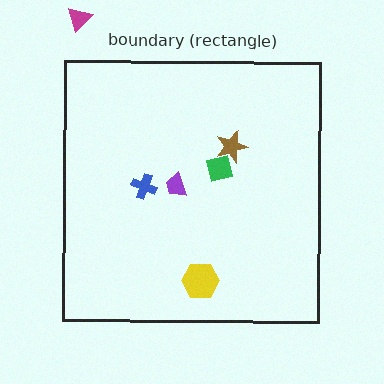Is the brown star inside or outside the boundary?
Inside.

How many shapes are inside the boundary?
5 inside, 1 outside.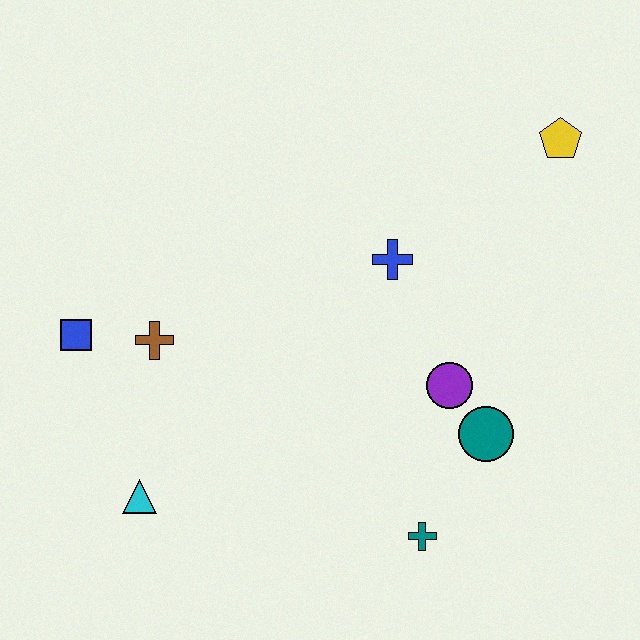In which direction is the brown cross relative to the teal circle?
The brown cross is to the left of the teal circle.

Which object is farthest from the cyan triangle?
The yellow pentagon is farthest from the cyan triangle.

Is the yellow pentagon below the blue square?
No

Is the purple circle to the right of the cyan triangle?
Yes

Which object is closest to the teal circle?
The purple circle is closest to the teal circle.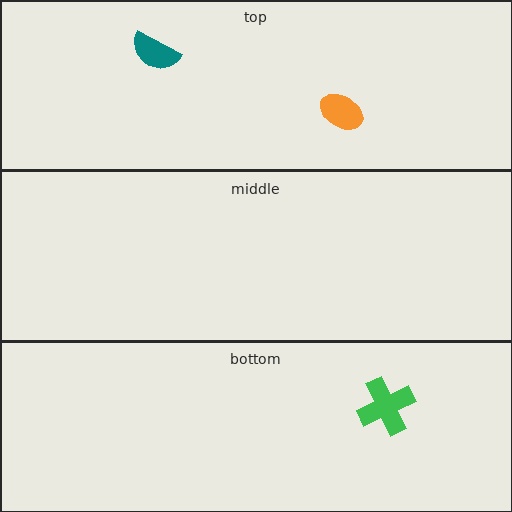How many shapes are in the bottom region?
1.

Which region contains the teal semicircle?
The top region.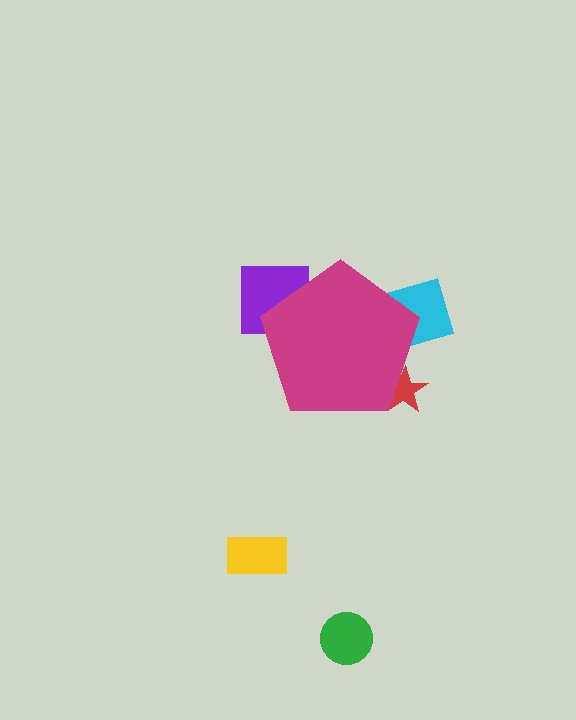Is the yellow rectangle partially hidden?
No, the yellow rectangle is fully visible.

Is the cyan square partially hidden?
Yes, the cyan square is partially hidden behind the magenta pentagon.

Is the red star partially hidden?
Yes, the red star is partially hidden behind the magenta pentagon.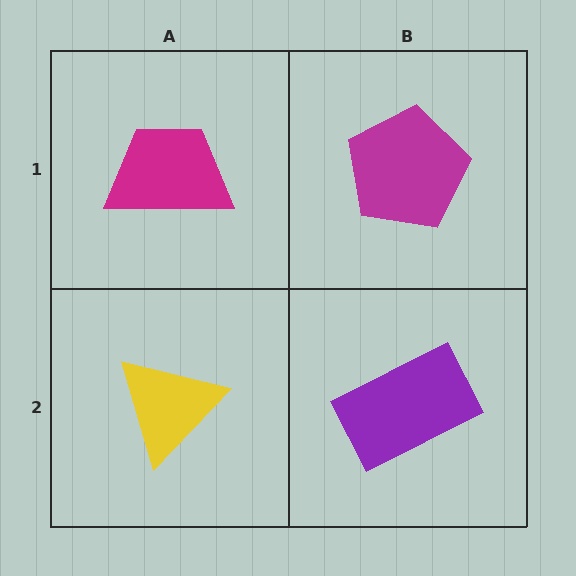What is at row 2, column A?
A yellow triangle.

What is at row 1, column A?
A magenta trapezoid.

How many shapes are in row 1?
2 shapes.